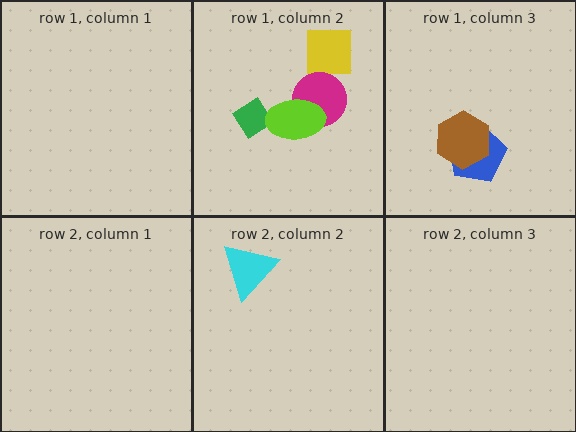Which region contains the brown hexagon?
The row 1, column 3 region.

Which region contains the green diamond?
The row 1, column 2 region.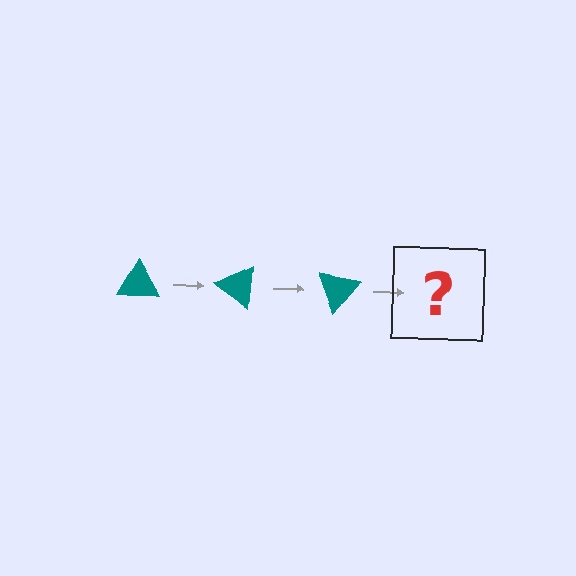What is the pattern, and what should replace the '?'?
The pattern is that the triangle rotates 35 degrees each step. The '?' should be a teal triangle rotated 105 degrees.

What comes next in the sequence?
The next element should be a teal triangle rotated 105 degrees.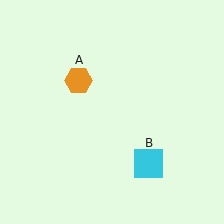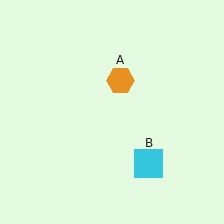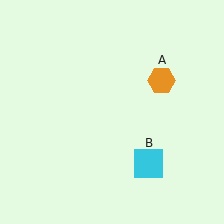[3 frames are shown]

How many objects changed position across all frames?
1 object changed position: orange hexagon (object A).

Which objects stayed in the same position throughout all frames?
Cyan square (object B) remained stationary.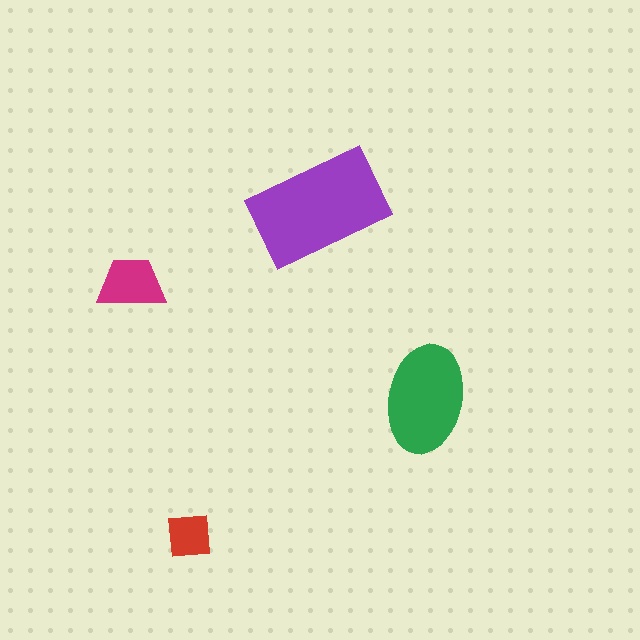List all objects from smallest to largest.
The red square, the magenta trapezoid, the green ellipse, the purple rectangle.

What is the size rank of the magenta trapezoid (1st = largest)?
3rd.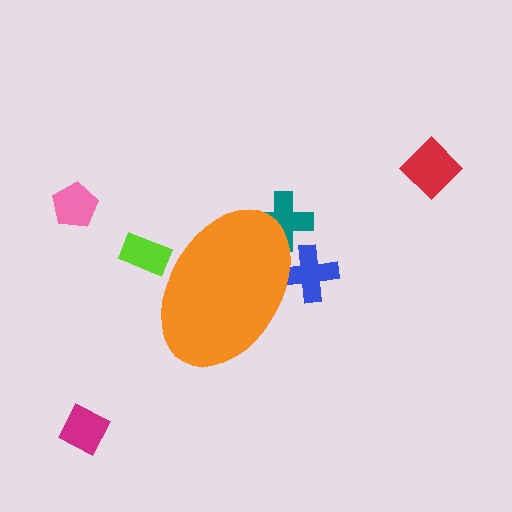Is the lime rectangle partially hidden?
Yes, the lime rectangle is partially hidden behind the orange ellipse.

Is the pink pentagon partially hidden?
No, the pink pentagon is fully visible.